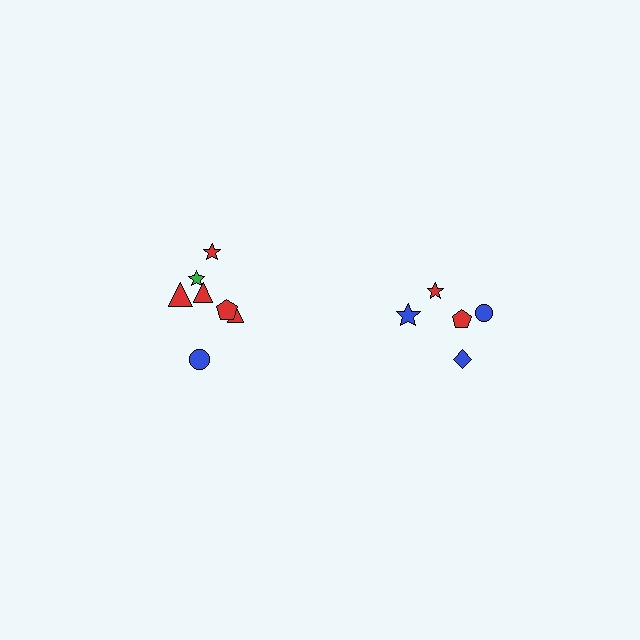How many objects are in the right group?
There are 5 objects.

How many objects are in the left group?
There are 7 objects.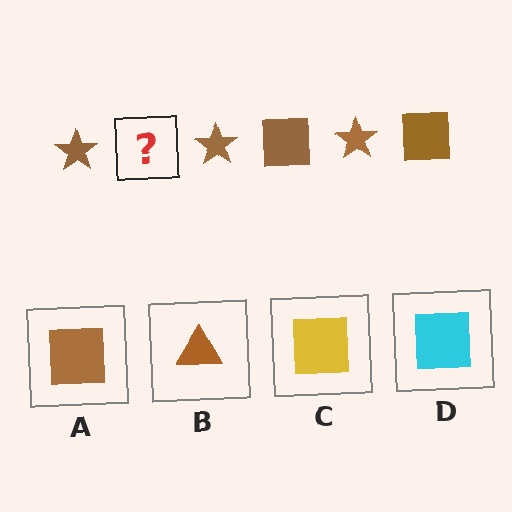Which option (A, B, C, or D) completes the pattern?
A.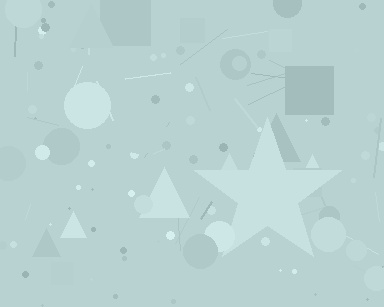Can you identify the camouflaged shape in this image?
The camouflaged shape is a star.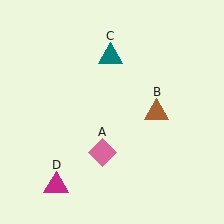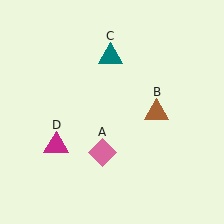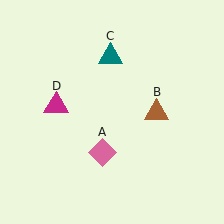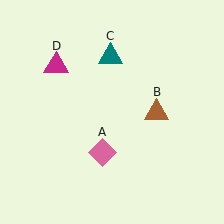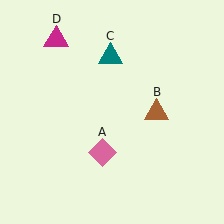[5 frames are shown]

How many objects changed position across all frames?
1 object changed position: magenta triangle (object D).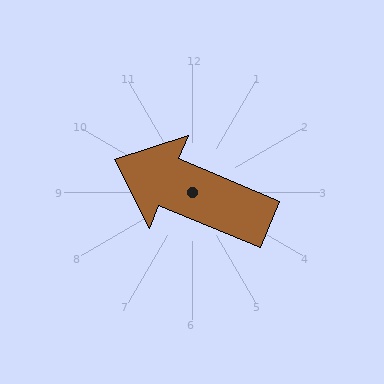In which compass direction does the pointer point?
Northwest.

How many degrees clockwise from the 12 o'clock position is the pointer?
Approximately 293 degrees.